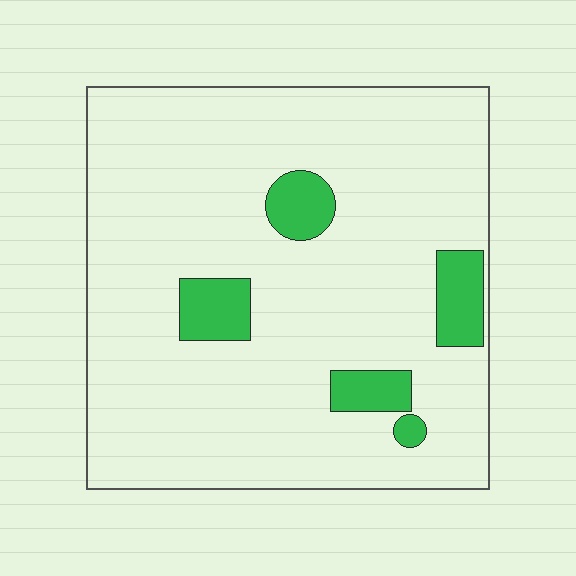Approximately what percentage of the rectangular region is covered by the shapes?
Approximately 10%.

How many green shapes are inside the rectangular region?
5.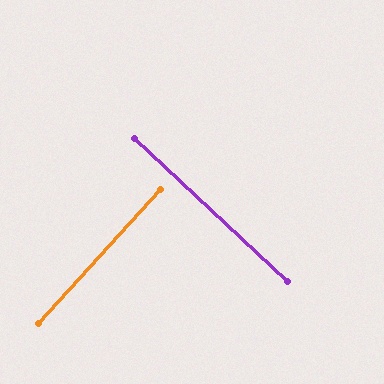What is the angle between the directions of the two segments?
Approximately 89 degrees.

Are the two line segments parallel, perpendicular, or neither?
Perpendicular — they meet at approximately 89°.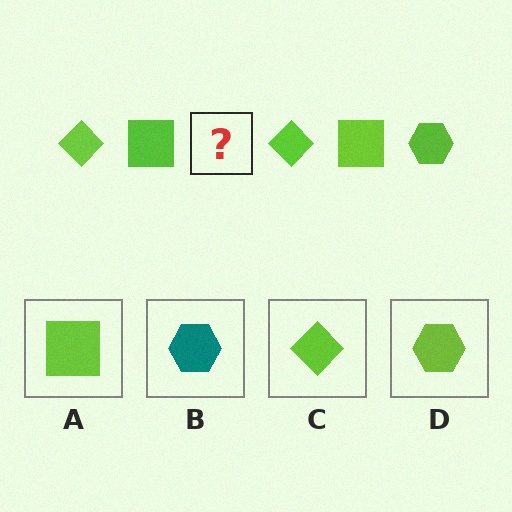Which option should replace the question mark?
Option D.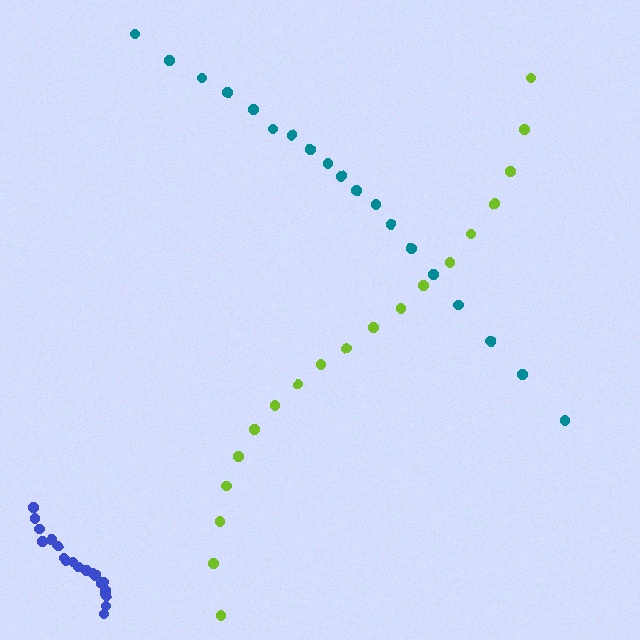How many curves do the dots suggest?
There are 3 distinct paths.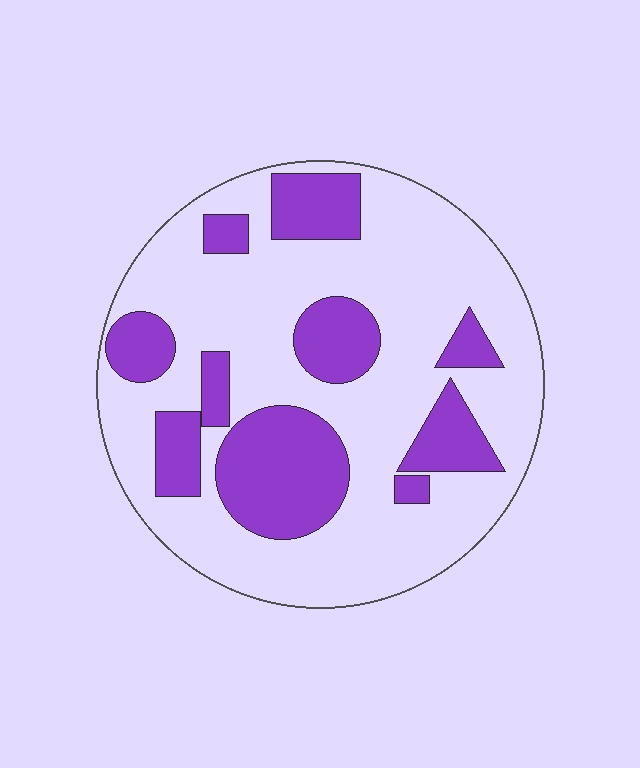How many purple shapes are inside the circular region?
10.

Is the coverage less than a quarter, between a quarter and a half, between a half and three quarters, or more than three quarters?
Between a quarter and a half.